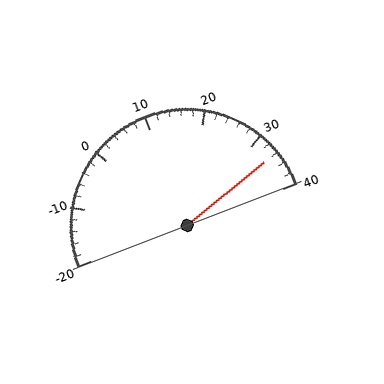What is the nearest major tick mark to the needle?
The nearest major tick mark is 30.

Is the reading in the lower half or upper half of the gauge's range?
The reading is in the upper half of the range (-20 to 40).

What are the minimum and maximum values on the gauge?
The gauge ranges from -20 to 40.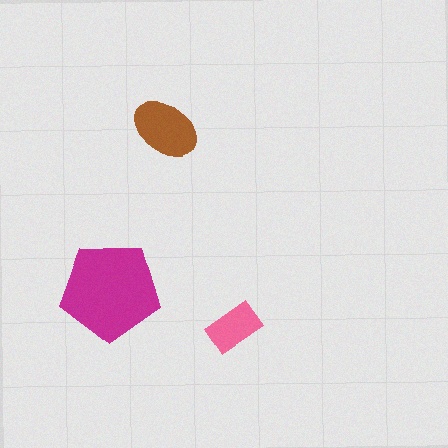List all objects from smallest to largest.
The pink rectangle, the brown ellipse, the magenta pentagon.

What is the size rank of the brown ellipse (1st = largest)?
2nd.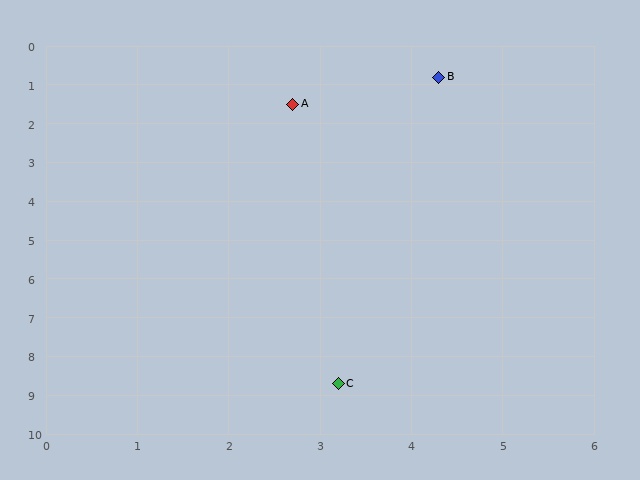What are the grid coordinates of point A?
Point A is at approximately (2.7, 1.5).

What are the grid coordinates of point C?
Point C is at approximately (3.2, 8.7).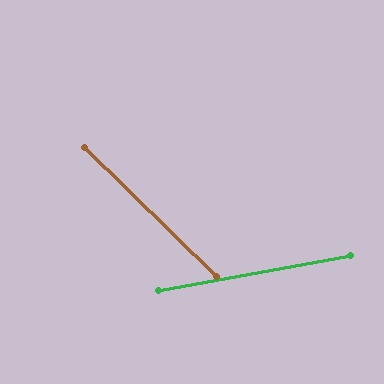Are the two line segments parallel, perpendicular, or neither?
Neither parallel nor perpendicular — they differ by about 55°.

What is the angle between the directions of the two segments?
Approximately 55 degrees.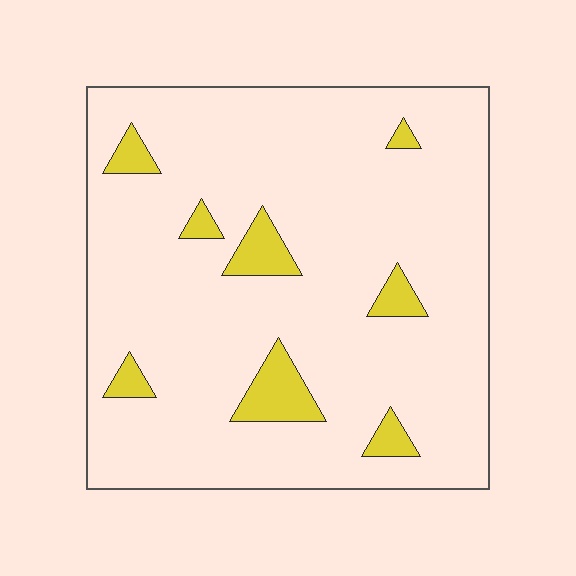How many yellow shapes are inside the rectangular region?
8.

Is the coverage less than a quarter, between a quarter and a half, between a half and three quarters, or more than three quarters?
Less than a quarter.